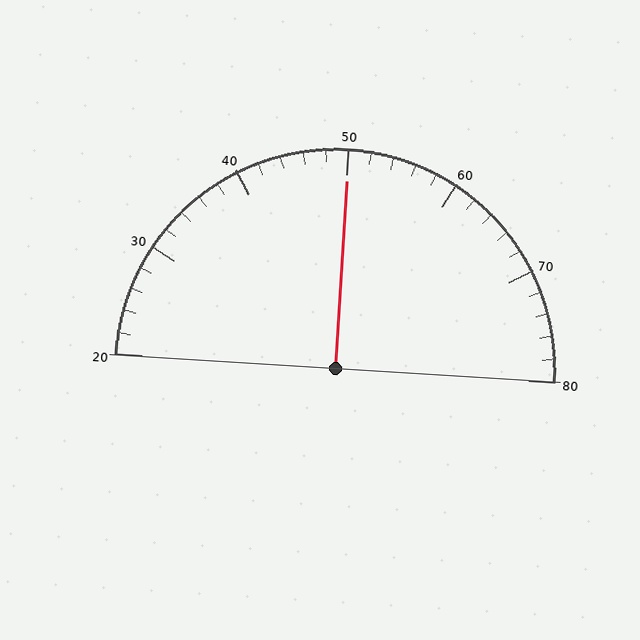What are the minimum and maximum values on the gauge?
The gauge ranges from 20 to 80.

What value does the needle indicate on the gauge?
The needle indicates approximately 50.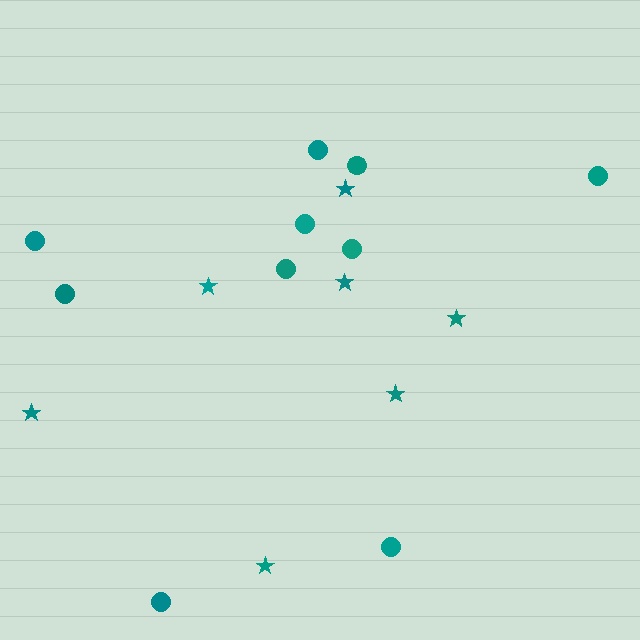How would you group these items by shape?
There are 2 groups: one group of stars (7) and one group of circles (10).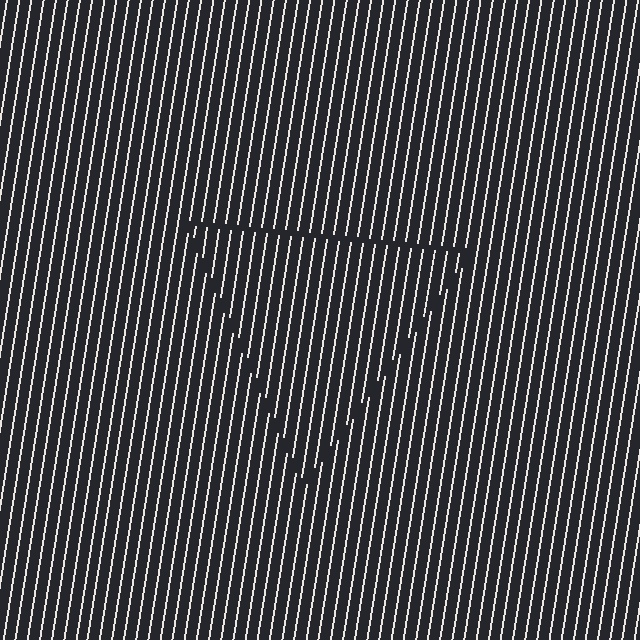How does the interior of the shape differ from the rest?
The interior of the shape contains the same grating, shifted by half a period — the contour is defined by the phase discontinuity where line-ends from the inner and outer gratings abut.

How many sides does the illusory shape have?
3 sides — the line-ends trace a triangle.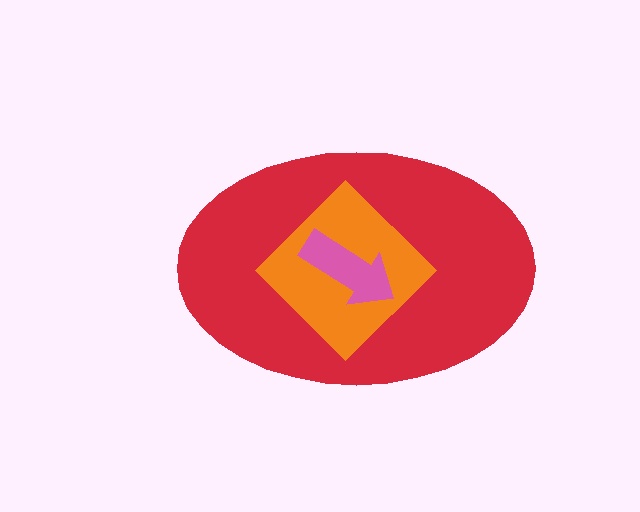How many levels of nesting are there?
3.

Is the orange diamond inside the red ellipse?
Yes.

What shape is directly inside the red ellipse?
The orange diamond.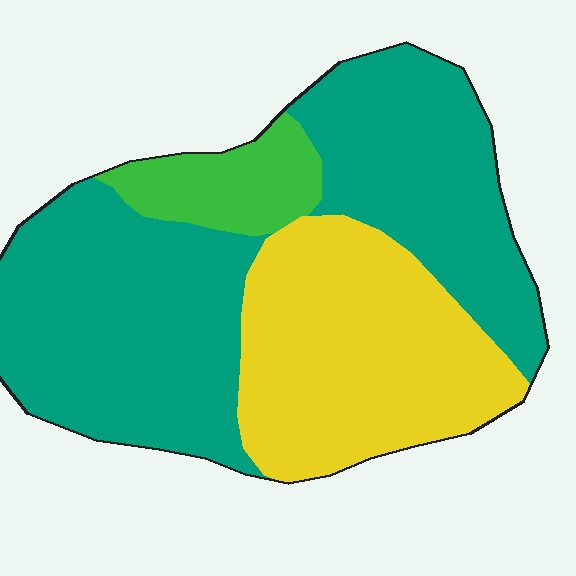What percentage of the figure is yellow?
Yellow covers roughly 30% of the figure.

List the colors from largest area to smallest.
From largest to smallest: teal, yellow, green.